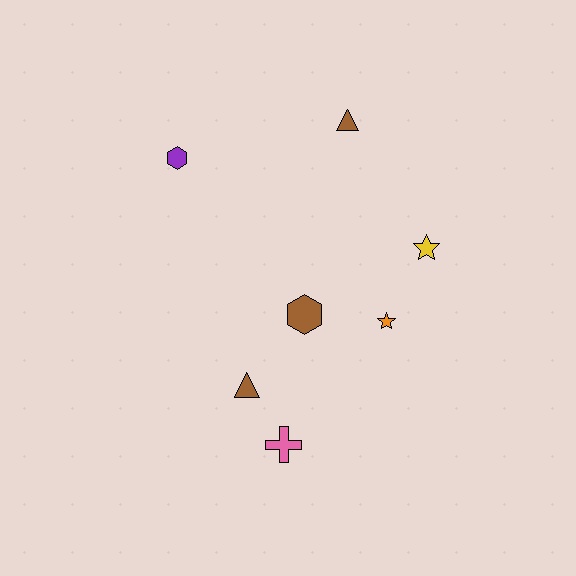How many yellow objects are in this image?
There is 1 yellow object.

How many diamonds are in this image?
There are no diamonds.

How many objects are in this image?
There are 7 objects.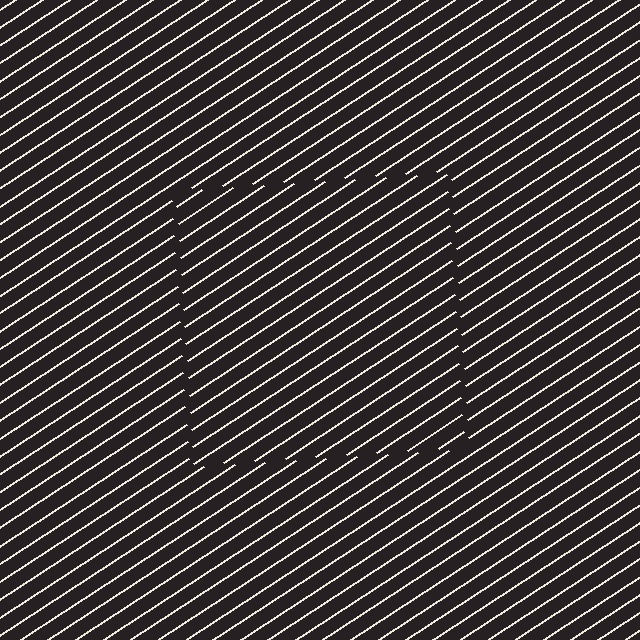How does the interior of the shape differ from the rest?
The interior of the shape contains the same grating, shifted by half a period — the contour is defined by the phase discontinuity where line-ends from the inner and outer gratings abut.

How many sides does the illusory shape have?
4 sides — the line-ends trace a square.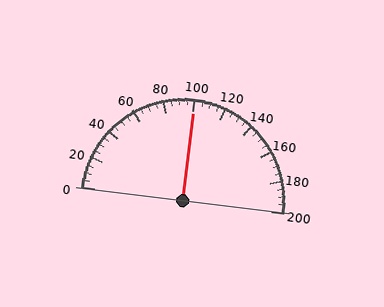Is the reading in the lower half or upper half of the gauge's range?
The reading is in the upper half of the range (0 to 200).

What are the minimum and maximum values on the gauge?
The gauge ranges from 0 to 200.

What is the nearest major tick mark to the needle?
The nearest major tick mark is 100.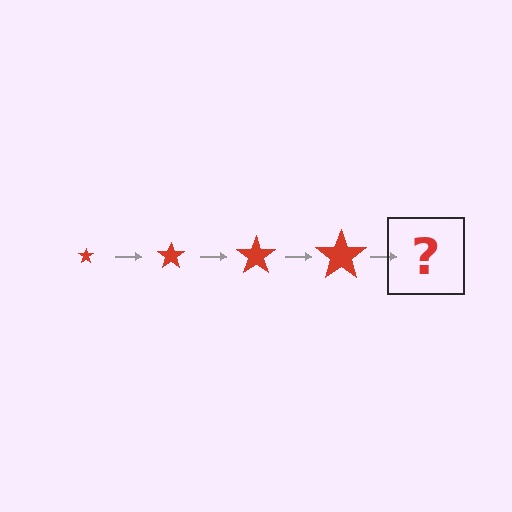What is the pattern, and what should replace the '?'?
The pattern is that the star gets progressively larger each step. The '?' should be a red star, larger than the previous one.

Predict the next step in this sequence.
The next step is a red star, larger than the previous one.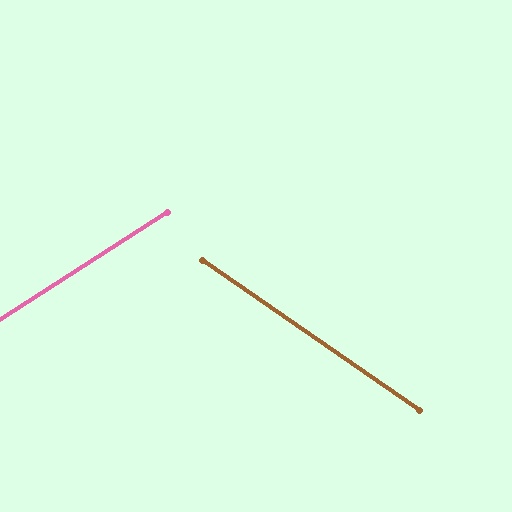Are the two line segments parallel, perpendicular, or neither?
Neither parallel nor perpendicular — they differ by about 67°.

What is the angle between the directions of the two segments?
Approximately 67 degrees.